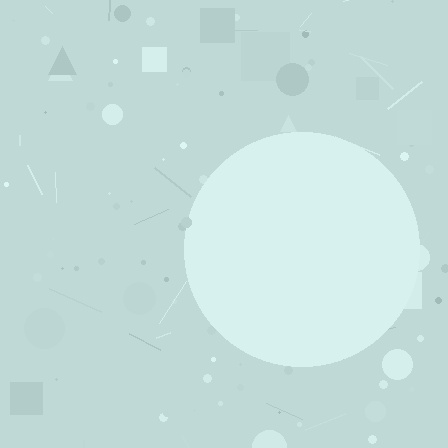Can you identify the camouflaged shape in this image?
The camouflaged shape is a circle.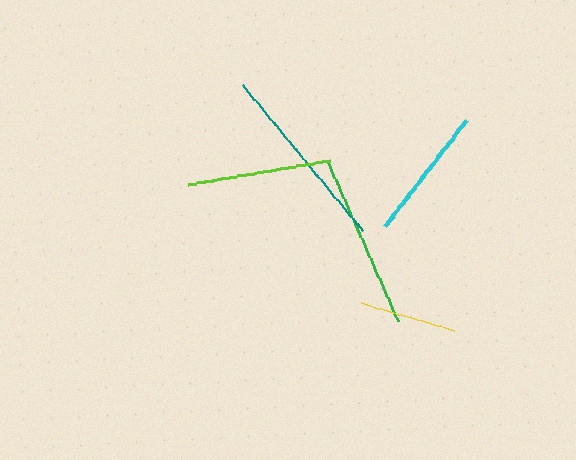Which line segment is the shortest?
The yellow line is the shortest at approximately 98 pixels.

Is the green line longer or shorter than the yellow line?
The green line is longer than the yellow line.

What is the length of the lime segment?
The lime segment is approximately 143 pixels long.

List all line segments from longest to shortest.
From longest to shortest: teal, green, lime, cyan, yellow.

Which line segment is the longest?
The teal line is the longest at approximately 189 pixels.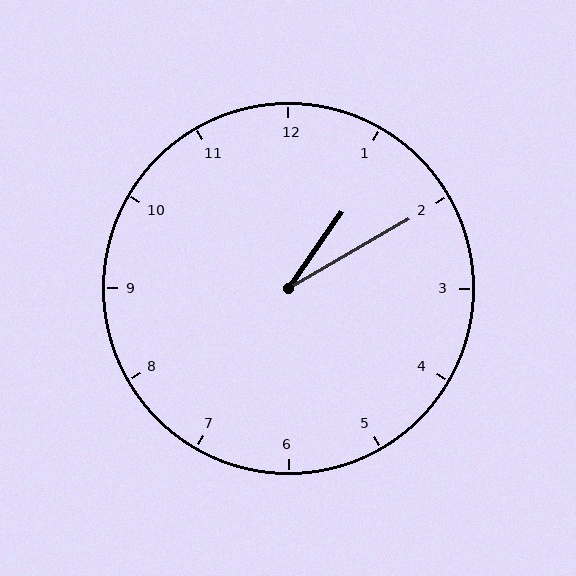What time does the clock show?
1:10.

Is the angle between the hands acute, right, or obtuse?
It is acute.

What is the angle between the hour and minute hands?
Approximately 25 degrees.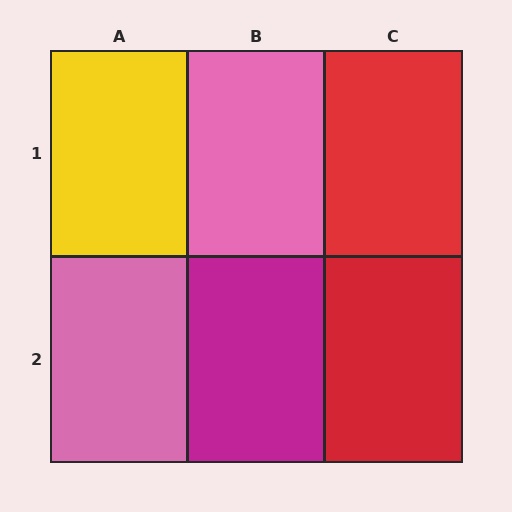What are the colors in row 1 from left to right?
Yellow, pink, red.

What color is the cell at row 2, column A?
Pink.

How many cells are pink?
2 cells are pink.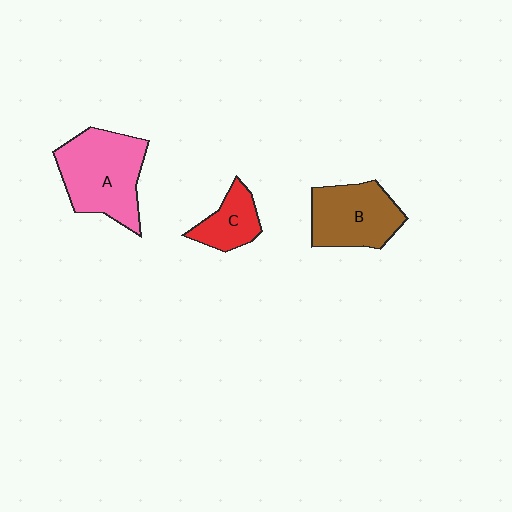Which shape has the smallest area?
Shape C (red).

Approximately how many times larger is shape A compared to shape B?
Approximately 1.3 times.